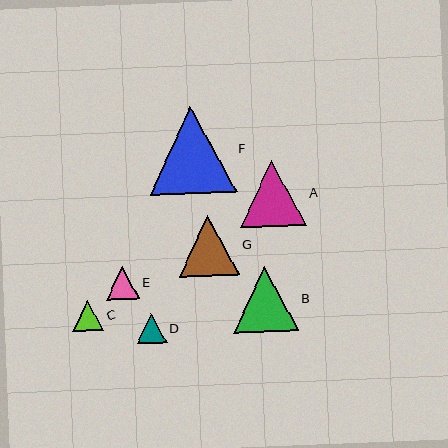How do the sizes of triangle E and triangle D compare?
Triangle E and triangle D are approximately the same size.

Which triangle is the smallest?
Triangle D is the smallest with a size of approximately 30 pixels.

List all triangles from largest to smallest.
From largest to smallest: F, A, B, G, E, C, D.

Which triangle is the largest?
Triangle F is the largest with a size of approximately 87 pixels.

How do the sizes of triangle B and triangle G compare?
Triangle B and triangle G are approximately the same size.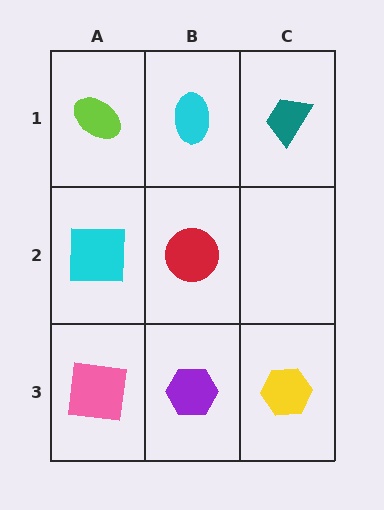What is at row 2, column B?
A red circle.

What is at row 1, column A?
A lime ellipse.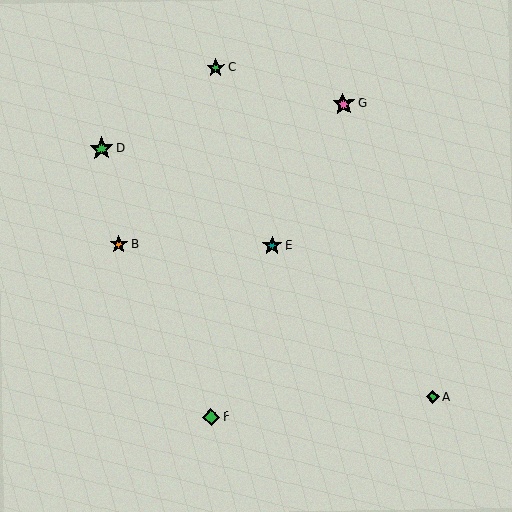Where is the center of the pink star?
The center of the pink star is at (343, 104).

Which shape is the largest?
The green star (labeled D) is the largest.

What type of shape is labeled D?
Shape D is a green star.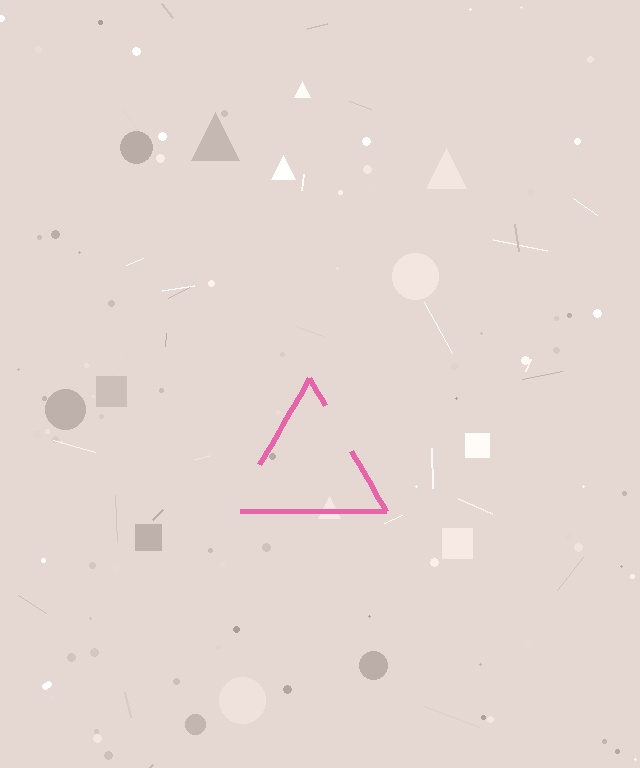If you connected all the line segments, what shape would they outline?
They would outline a triangle.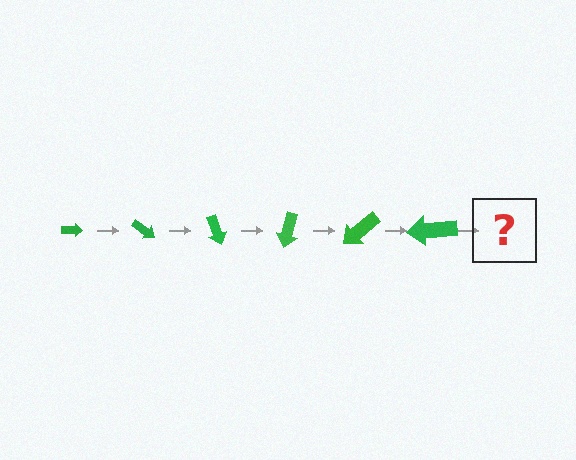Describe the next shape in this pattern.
It should be an arrow, larger than the previous one and rotated 210 degrees from the start.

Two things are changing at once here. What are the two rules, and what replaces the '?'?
The two rules are that the arrow grows larger each step and it rotates 35 degrees each step. The '?' should be an arrow, larger than the previous one and rotated 210 degrees from the start.